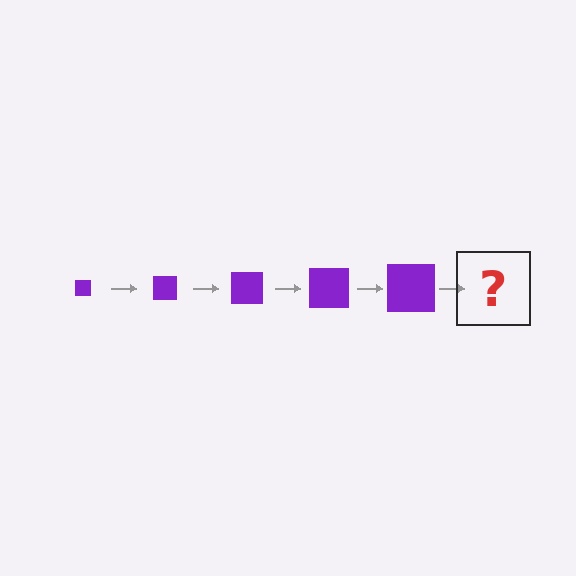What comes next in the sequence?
The next element should be a purple square, larger than the previous one.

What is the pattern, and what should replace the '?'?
The pattern is that the square gets progressively larger each step. The '?' should be a purple square, larger than the previous one.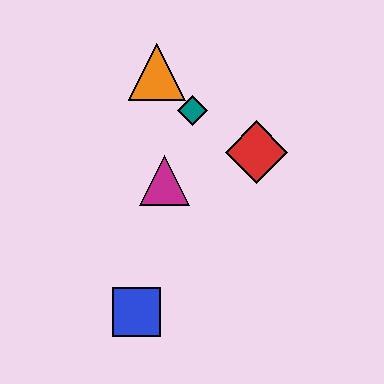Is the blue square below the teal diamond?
Yes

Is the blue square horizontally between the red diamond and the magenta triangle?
No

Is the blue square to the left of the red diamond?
Yes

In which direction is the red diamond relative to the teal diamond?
The red diamond is to the right of the teal diamond.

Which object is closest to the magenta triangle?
The teal diamond is closest to the magenta triangle.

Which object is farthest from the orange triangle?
The blue square is farthest from the orange triangle.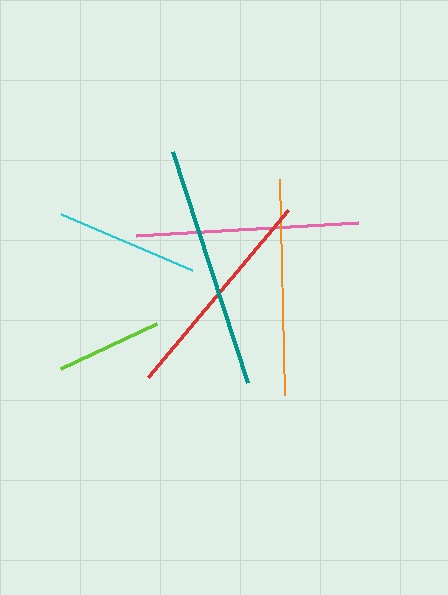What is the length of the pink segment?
The pink segment is approximately 223 pixels long.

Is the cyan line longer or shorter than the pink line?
The pink line is longer than the cyan line.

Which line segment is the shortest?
The lime line is the shortest at approximately 106 pixels.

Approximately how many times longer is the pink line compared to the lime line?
The pink line is approximately 2.1 times the length of the lime line.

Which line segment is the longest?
The teal line is the longest at approximately 243 pixels.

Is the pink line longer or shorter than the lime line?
The pink line is longer than the lime line.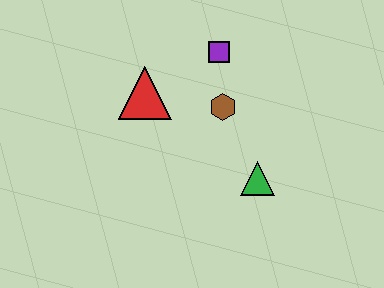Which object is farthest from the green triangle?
The red triangle is farthest from the green triangle.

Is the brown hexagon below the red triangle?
Yes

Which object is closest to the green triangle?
The brown hexagon is closest to the green triangle.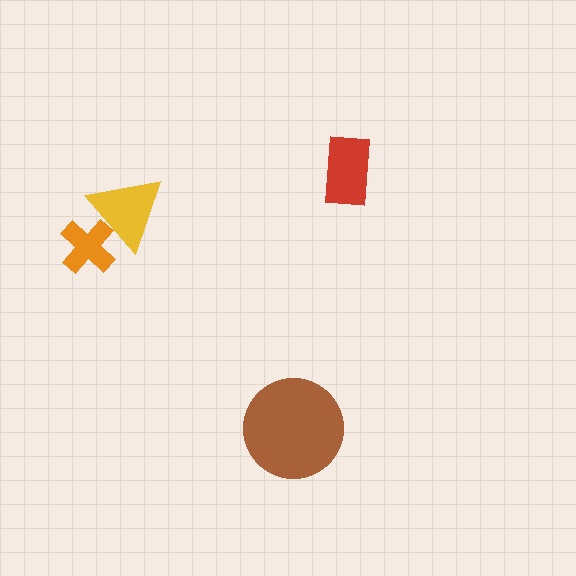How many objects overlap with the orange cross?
1 object overlaps with the orange cross.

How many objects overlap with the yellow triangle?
1 object overlaps with the yellow triangle.